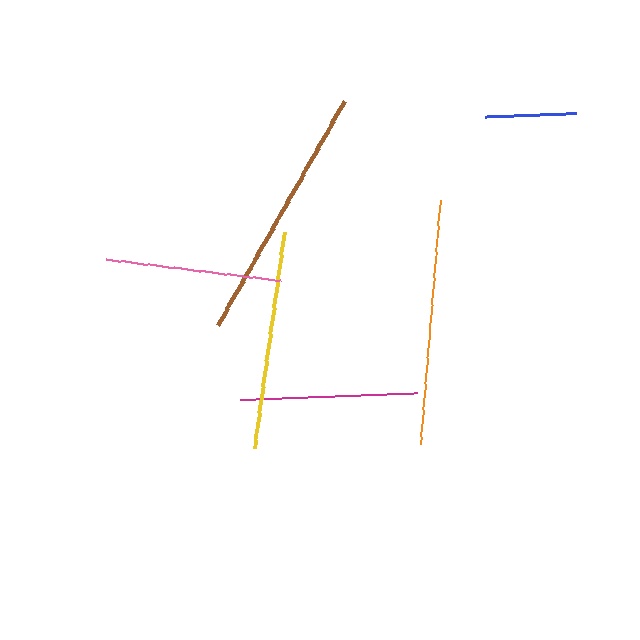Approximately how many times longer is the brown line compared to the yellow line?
The brown line is approximately 1.2 times the length of the yellow line.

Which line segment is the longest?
The brown line is the longest at approximately 257 pixels.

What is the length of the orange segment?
The orange segment is approximately 245 pixels long.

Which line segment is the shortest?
The blue line is the shortest at approximately 91 pixels.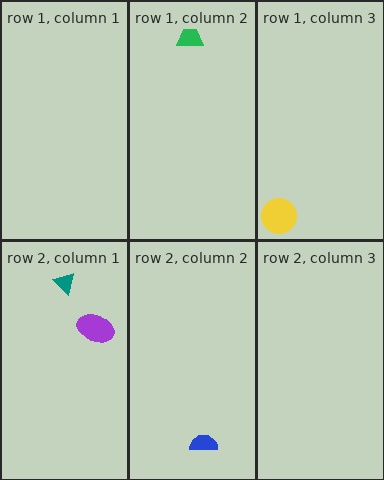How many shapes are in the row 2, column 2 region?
1.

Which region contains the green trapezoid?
The row 1, column 2 region.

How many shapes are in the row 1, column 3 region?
1.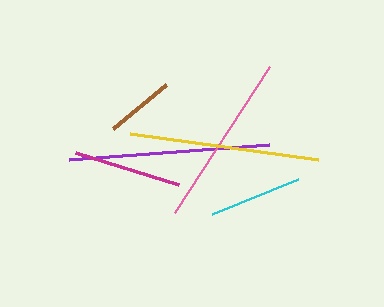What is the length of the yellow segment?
The yellow segment is approximately 190 pixels long.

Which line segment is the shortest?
The brown line is the shortest at approximately 68 pixels.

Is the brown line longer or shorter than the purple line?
The purple line is longer than the brown line.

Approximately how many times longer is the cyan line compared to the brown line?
The cyan line is approximately 1.4 times the length of the brown line.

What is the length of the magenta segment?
The magenta segment is approximately 108 pixels long.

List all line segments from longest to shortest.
From longest to shortest: purple, yellow, pink, magenta, cyan, brown.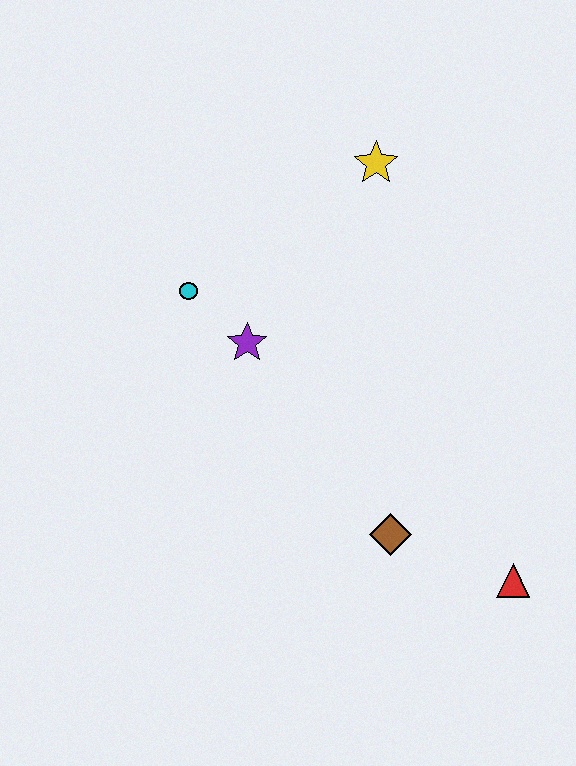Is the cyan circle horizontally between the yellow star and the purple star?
No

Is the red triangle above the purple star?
No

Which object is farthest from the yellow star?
The red triangle is farthest from the yellow star.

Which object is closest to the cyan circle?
The purple star is closest to the cyan circle.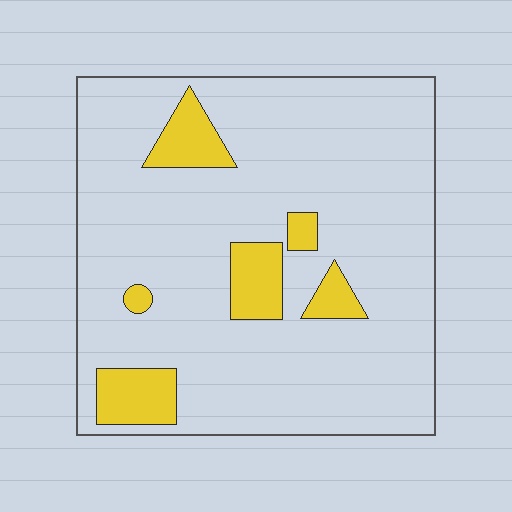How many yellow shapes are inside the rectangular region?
6.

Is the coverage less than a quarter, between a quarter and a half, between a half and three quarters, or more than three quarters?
Less than a quarter.